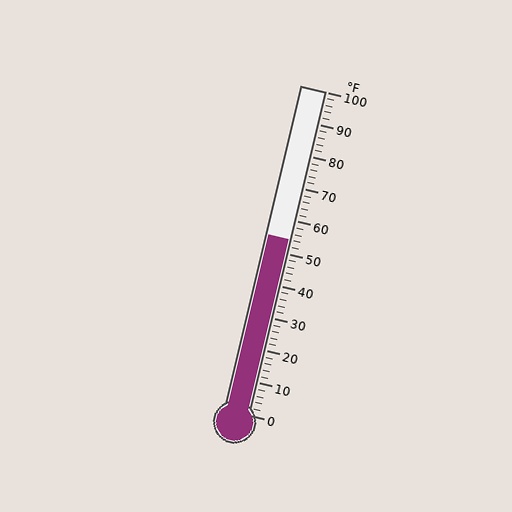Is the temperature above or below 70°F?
The temperature is below 70°F.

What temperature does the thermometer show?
The thermometer shows approximately 54°F.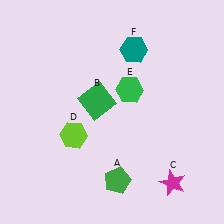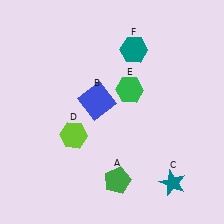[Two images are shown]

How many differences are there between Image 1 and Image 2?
There are 2 differences between the two images.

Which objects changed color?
B changed from green to blue. C changed from magenta to teal.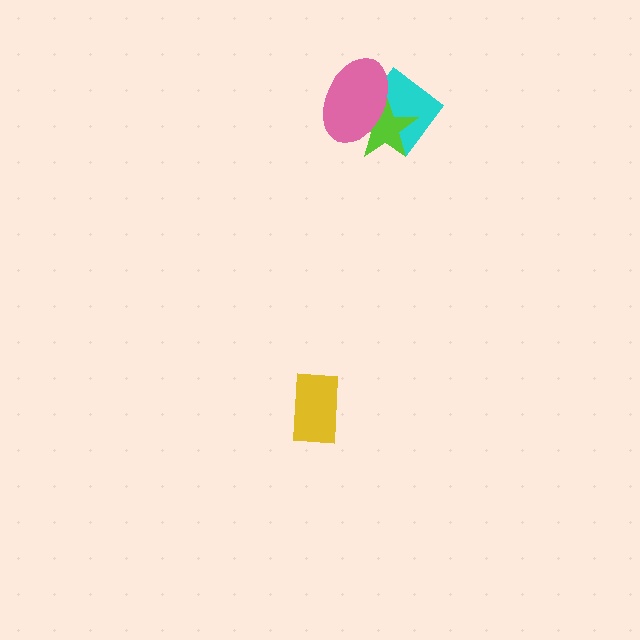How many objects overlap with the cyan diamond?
2 objects overlap with the cyan diamond.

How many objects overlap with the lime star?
2 objects overlap with the lime star.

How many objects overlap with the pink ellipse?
2 objects overlap with the pink ellipse.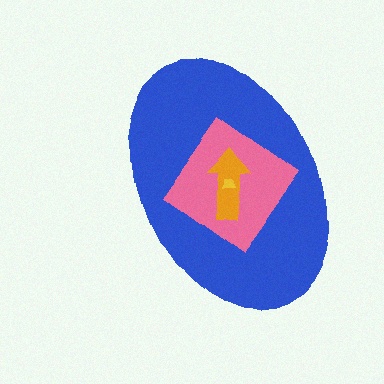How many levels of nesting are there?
4.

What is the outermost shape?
The blue ellipse.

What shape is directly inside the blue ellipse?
The pink diamond.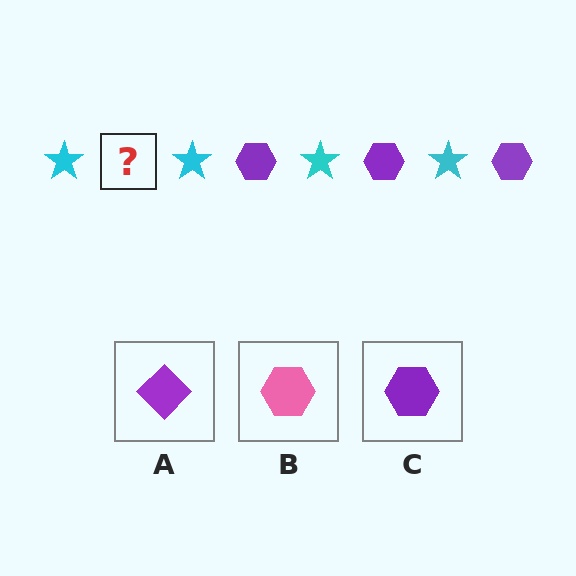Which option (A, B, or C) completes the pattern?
C.